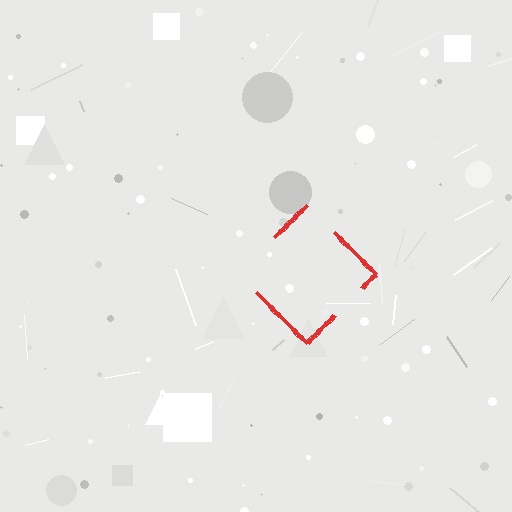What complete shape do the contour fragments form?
The contour fragments form a diamond.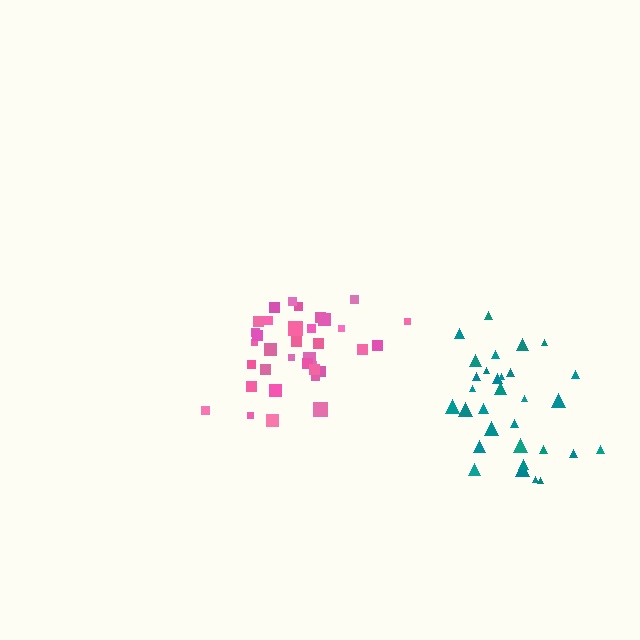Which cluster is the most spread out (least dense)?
Teal.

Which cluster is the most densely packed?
Pink.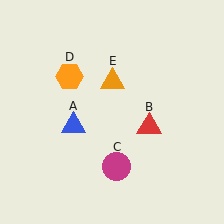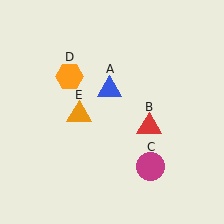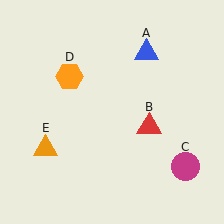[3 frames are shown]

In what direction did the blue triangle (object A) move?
The blue triangle (object A) moved up and to the right.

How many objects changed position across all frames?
3 objects changed position: blue triangle (object A), magenta circle (object C), orange triangle (object E).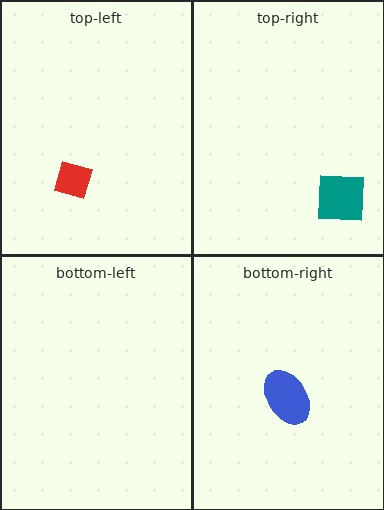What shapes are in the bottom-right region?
The blue ellipse.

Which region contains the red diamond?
The top-left region.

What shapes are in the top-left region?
The red diamond.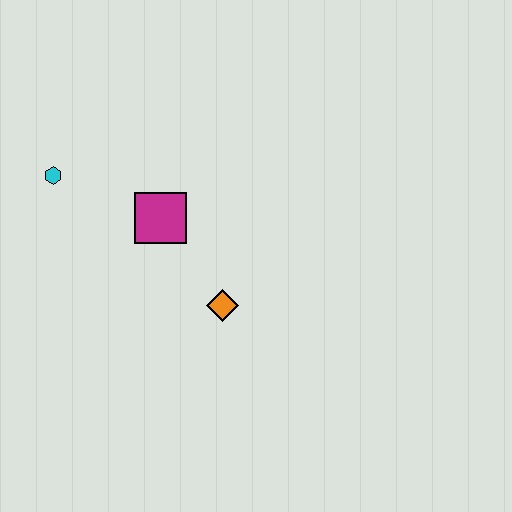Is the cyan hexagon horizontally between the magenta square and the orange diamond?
No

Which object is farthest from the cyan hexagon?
The orange diamond is farthest from the cyan hexagon.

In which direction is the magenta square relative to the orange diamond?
The magenta square is above the orange diamond.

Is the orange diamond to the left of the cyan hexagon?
No